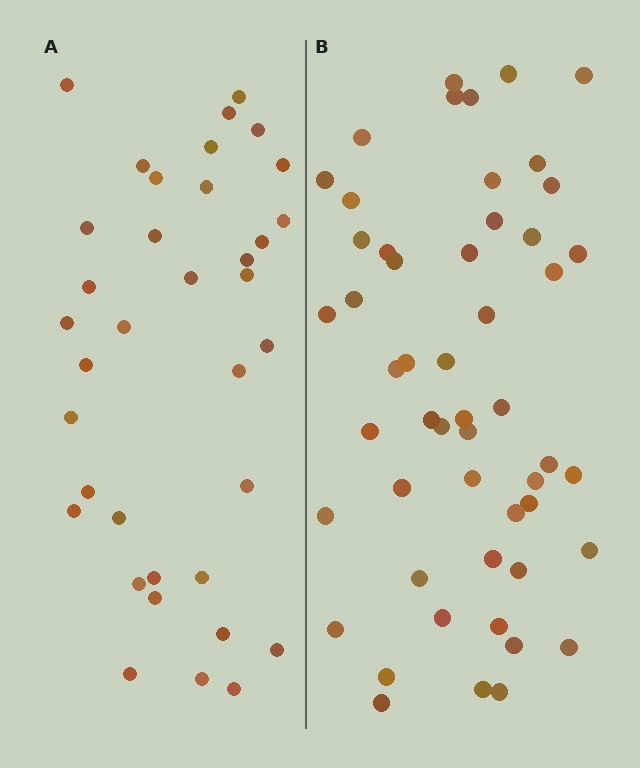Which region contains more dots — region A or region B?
Region B (the right region) has more dots.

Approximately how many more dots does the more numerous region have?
Region B has approximately 15 more dots than region A.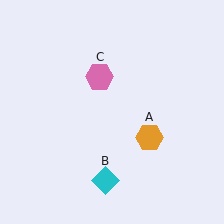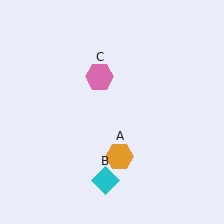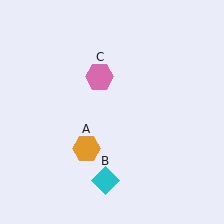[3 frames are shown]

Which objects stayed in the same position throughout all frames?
Cyan diamond (object B) and pink hexagon (object C) remained stationary.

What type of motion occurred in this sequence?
The orange hexagon (object A) rotated clockwise around the center of the scene.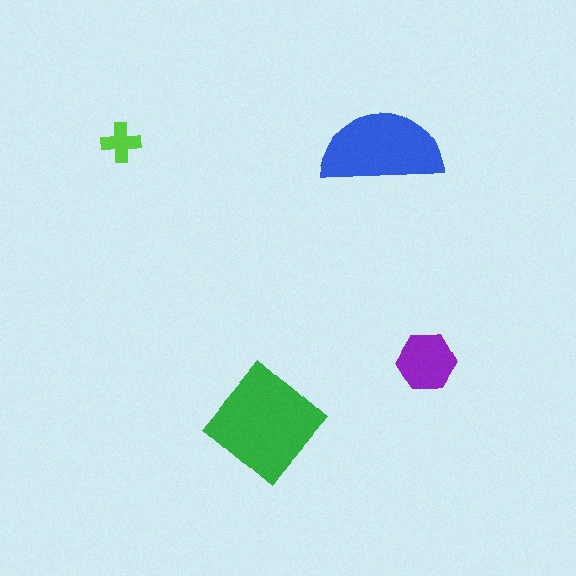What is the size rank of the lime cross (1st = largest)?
4th.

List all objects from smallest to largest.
The lime cross, the purple hexagon, the blue semicircle, the green diamond.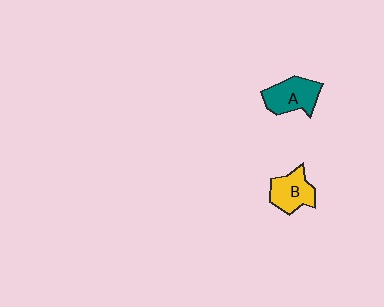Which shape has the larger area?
Shape A (teal).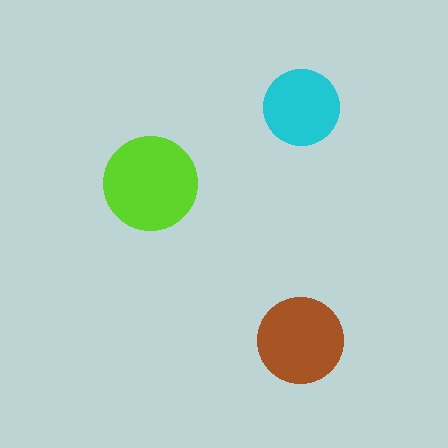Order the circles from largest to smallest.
the lime one, the brown one, the cyan one.